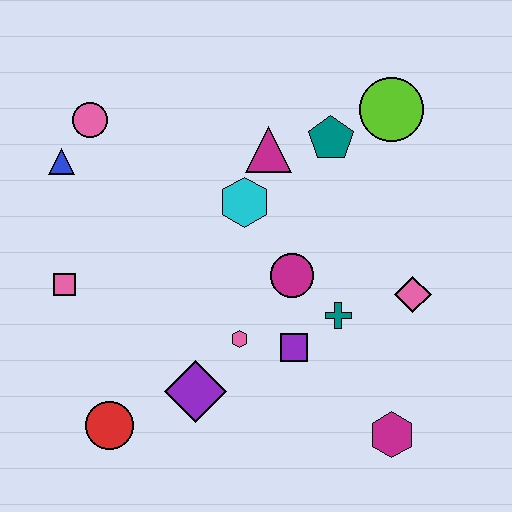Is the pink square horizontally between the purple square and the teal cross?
No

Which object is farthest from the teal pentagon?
The red circle is farthest from the teal pentagon.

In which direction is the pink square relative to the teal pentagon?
The pink square is to the left of the teal pentagon.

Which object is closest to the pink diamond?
The teal cross is closest to the pink diamond.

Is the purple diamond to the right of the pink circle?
Yes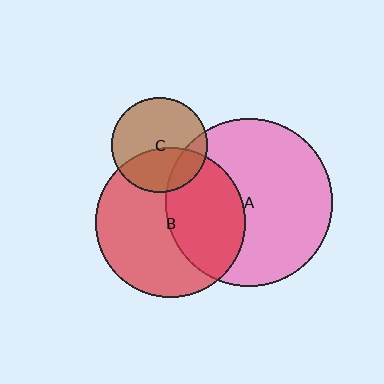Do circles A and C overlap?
Yes.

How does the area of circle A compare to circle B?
Approximately 1.2 times.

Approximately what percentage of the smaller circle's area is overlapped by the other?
Approximately 20%.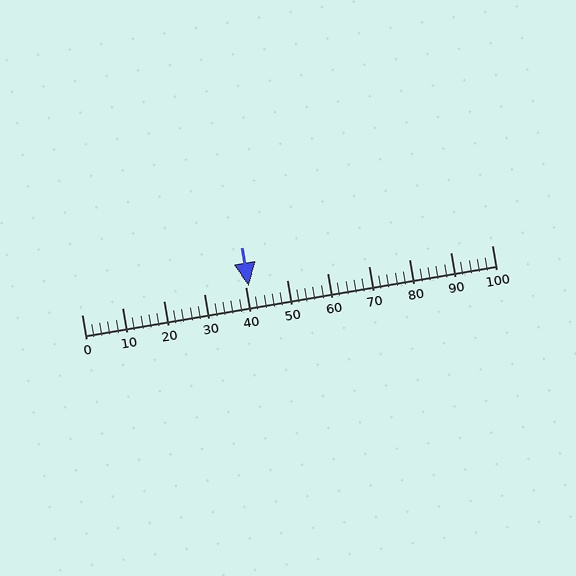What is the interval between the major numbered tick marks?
The major tick marks are spaced 10 units apart.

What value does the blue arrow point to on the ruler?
The blue arrow points to approximately 41.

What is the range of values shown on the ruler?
The ruler shows values from 0 to 100.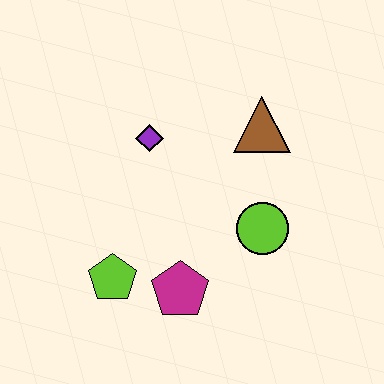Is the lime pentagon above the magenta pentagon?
Yes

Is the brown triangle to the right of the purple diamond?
Yes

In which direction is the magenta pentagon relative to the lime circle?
The magenta pentagon is to the left of the lime circle.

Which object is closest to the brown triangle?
The lime circle is closest to the brown triangle.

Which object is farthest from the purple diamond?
The magenta pentagon is farthest from the purple diamond.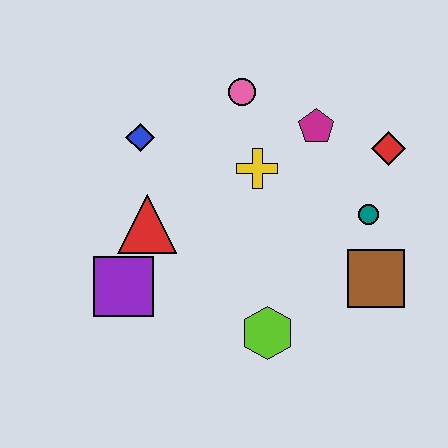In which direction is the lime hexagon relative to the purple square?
The lime hexagon is to the right of the purple square.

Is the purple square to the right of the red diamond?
No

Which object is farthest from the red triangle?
The red diamond is farthest from the red triangle.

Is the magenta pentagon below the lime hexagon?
No